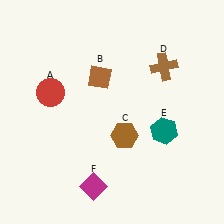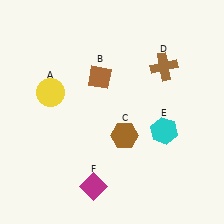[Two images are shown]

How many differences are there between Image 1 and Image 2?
There are 2 differences between the two images.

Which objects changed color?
A changed from red to yellow. E changed from teal to cyan.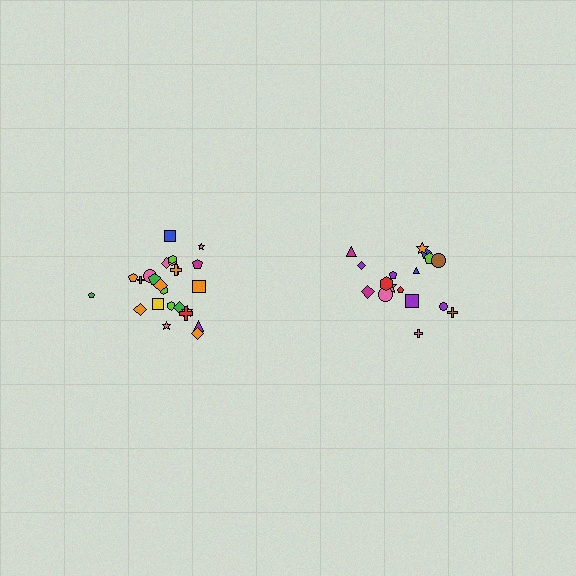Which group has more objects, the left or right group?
The left group.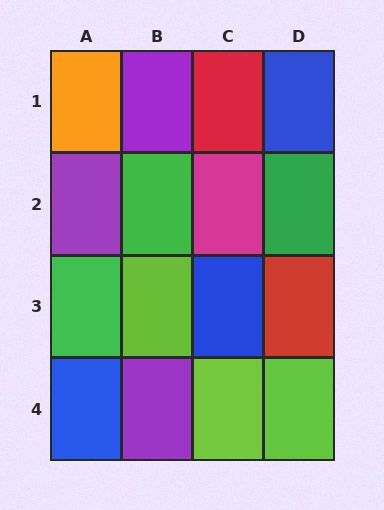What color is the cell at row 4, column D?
Lime.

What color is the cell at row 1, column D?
Blue.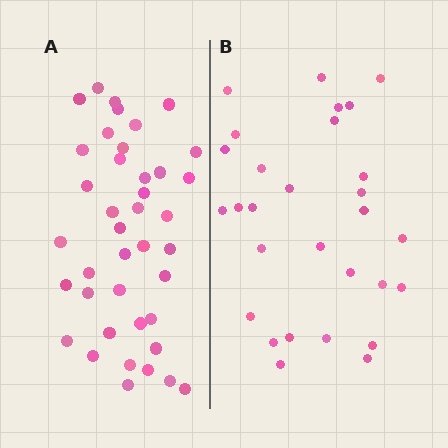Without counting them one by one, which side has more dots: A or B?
Region A (the left region) has more dots.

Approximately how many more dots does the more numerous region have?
Region A has roughly 12 or so more dots than region B.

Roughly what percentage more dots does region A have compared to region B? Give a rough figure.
About 40% more.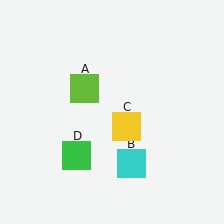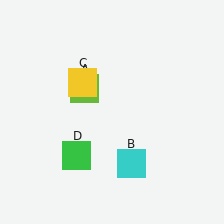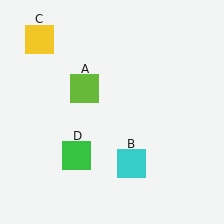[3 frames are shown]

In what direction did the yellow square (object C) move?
The yellow square (object C) moved up and to the left.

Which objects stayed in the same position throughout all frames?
Lime square (object A) and cyan square (object B) and green square (object D) remained stationary.